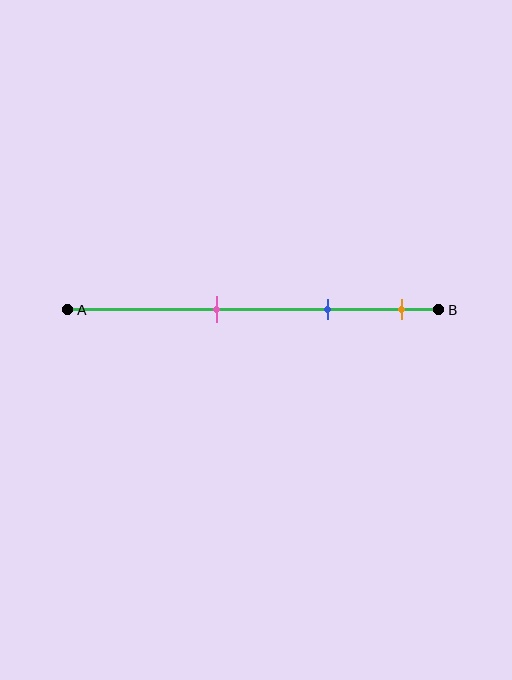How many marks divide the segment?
There are 3 marks dividing the segment.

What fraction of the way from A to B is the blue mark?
The blue mark is approximately 70% (0.7) of the way from A to B.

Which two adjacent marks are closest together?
The blue and orange marks are the closest adjacent pair.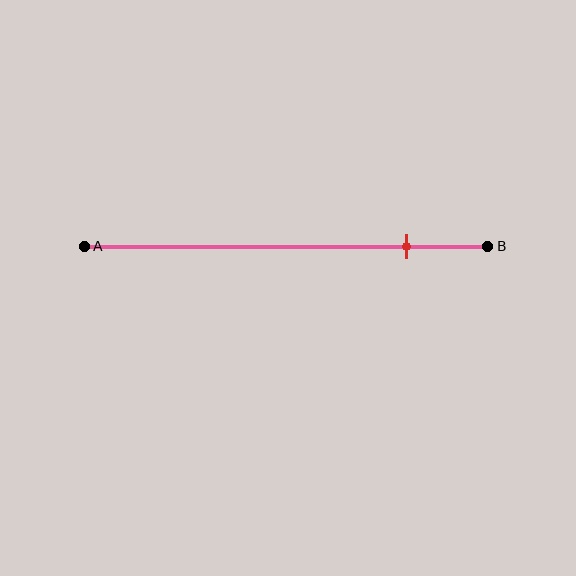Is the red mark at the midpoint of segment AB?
No, the mark is at about 80% from A, not at the 50% midpoint.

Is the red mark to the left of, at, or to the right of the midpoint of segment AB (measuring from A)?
The red mark is to the right of the midpoint of segment AB.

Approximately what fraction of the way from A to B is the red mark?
The red mark is approximately 80% of the way from A to B.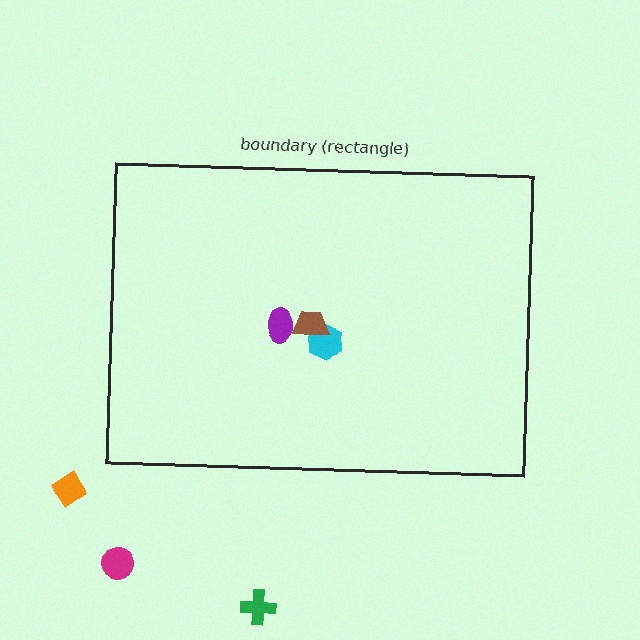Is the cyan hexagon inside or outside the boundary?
Inside.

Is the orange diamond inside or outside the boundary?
Outside.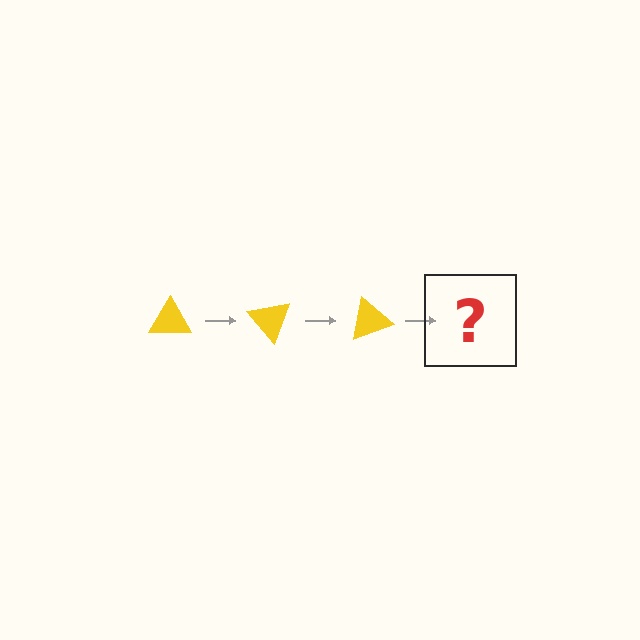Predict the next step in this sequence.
The next step is a yellow triangle rotated 150 degrees.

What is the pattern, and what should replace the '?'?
The pattern is that the triangle rotates 50 degrees each step. The '?' should be a yellow triangle rotated 150 degrees.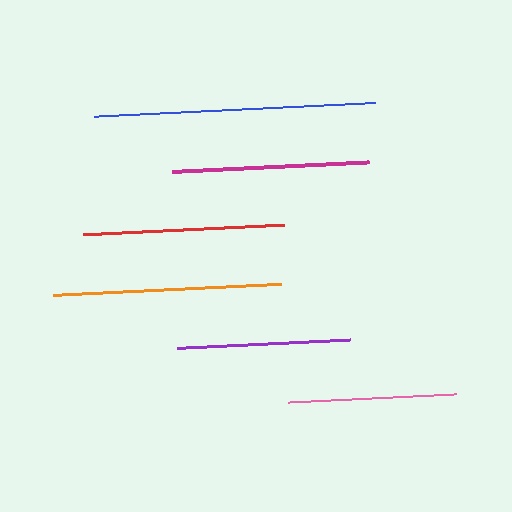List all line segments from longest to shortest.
From longest to shortest: blue, orange, red, magenta, purple, pink.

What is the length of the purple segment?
The purple segment is approximately 173 pixels long.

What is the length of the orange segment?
The orange segment is approximately 229 pixels long.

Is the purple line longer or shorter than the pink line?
The purple line is longer than the pink line.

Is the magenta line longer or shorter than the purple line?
The magenta line is longer than the purple line.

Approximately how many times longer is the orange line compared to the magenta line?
The orange line is approximately 1.2 times the length of the magenta line.